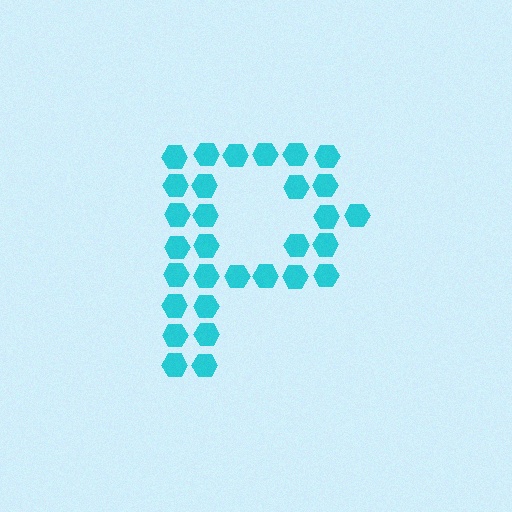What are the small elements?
The small elements are hexagons.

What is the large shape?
The large shape is the letter P.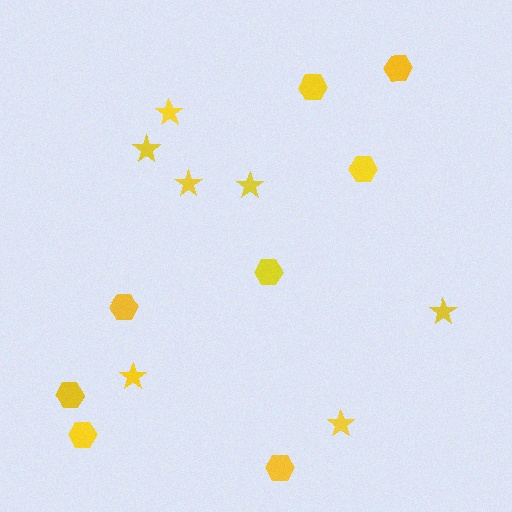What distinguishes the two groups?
There are 2 groups: one group of hexagons (8) and one group of stars (7).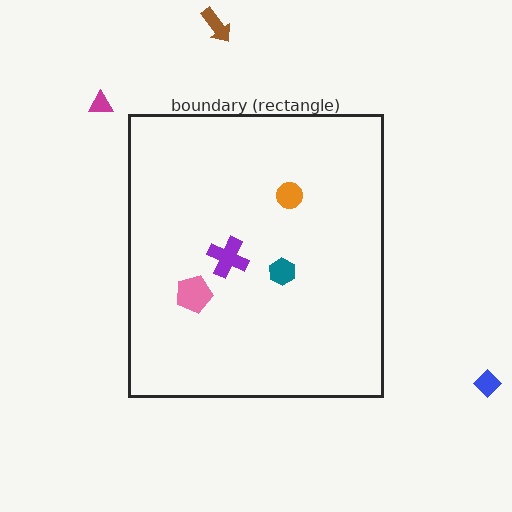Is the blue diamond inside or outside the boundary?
Outside.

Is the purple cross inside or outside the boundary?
Inside.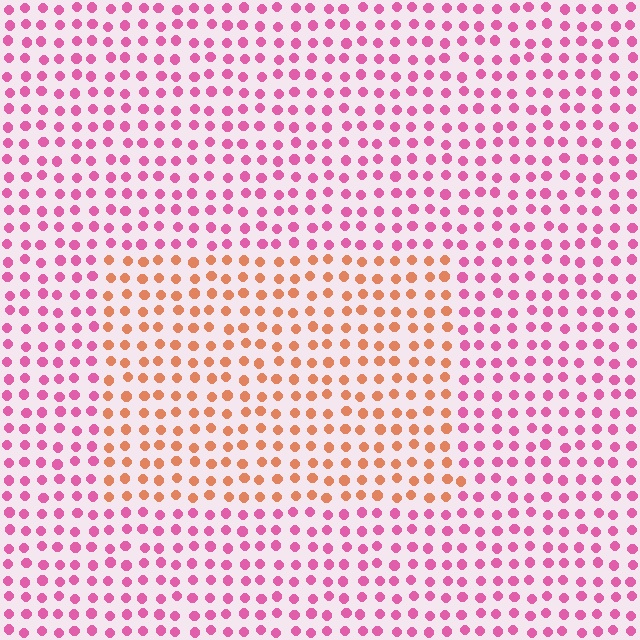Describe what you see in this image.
The image is filled with small pink elements in a uniform arrangement. A rectangle-shaped region is visible where the elements are tinted to a slightly different hue, forming a subtle color boundary.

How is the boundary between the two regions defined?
The boundary is defined purely by a slight shift in hue (about 52 degrees). Spacing, size, and orientation are identical on both sides.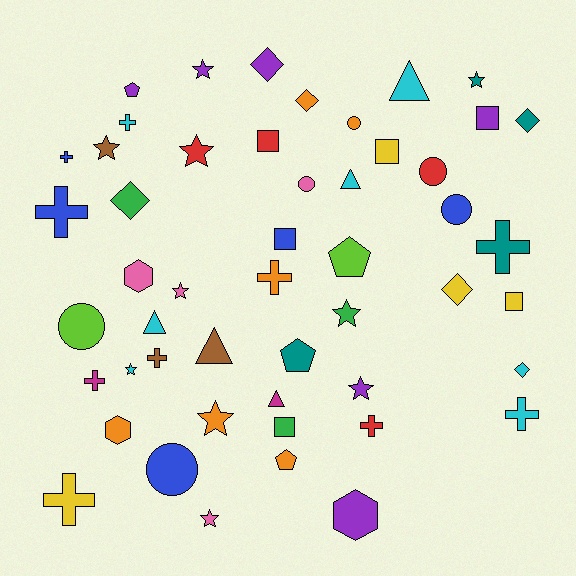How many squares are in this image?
There are 6 squares.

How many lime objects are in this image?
There are 2 lime objects.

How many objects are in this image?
There are 50 objects.